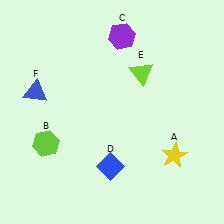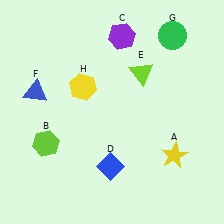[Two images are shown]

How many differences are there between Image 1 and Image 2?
There are 2 differences between the two images.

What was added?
A green circle (G), a yellow hexagon (H) were added in Image 2.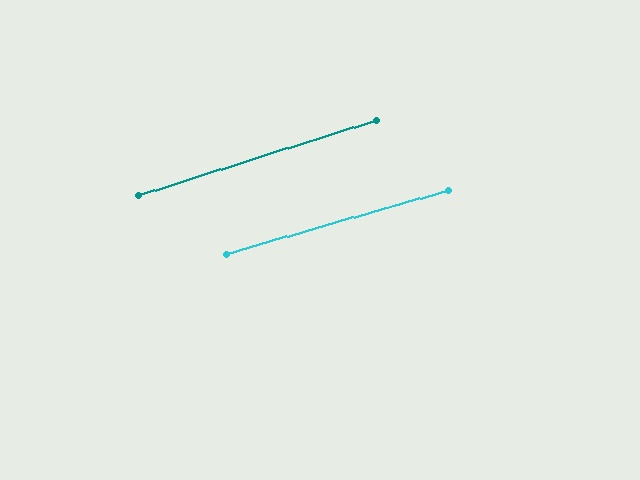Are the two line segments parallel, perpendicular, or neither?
Parallel — their directions differ by only 1.5°.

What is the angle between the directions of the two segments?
Approximately 2 degrees.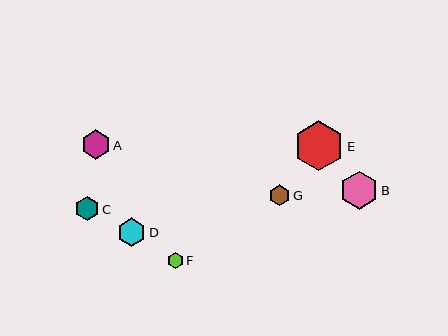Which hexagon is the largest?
Hexagon E is the largest with a size of approximately 51 pixels.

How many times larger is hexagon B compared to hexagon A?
Hexagon B is approximately 1.3 times the size of hexagon A.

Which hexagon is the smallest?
Hexagon F is the smallest with a size of approximately 16 pixels.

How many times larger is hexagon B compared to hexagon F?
Hexagon B is approximately 2.3 times the size of hexagon F.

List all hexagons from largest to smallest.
From largest to smallest: E, B, A, D, C, G, F.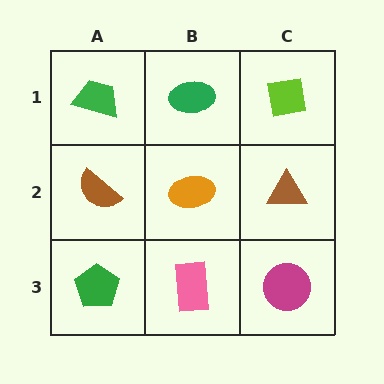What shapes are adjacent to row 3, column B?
An orange ellipse (row 2, column B), a green pentagon (row 3, column A), a magenta circle (row 3, column C).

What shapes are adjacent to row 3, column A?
A brown semicircle (row 2, column A), a pink rectangle (row 3, column B).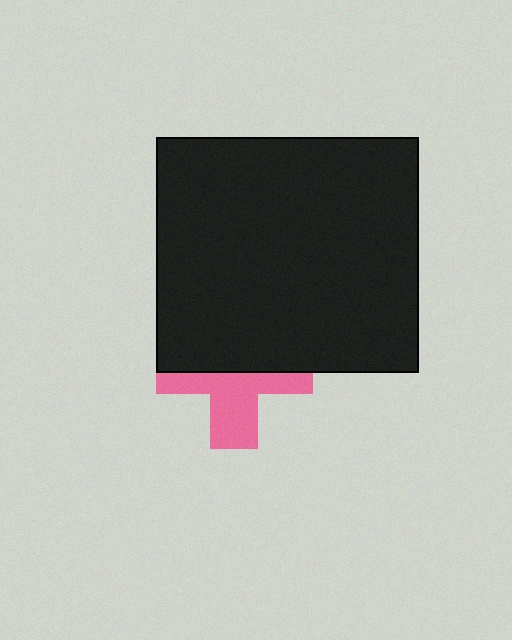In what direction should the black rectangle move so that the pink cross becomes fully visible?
The black rectangle should move up. That is the shortest direction to clear the overlap and leave the pink cross fully visible.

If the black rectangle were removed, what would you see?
You would see the complete pink cross.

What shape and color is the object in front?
The object in front is a black rectangle.